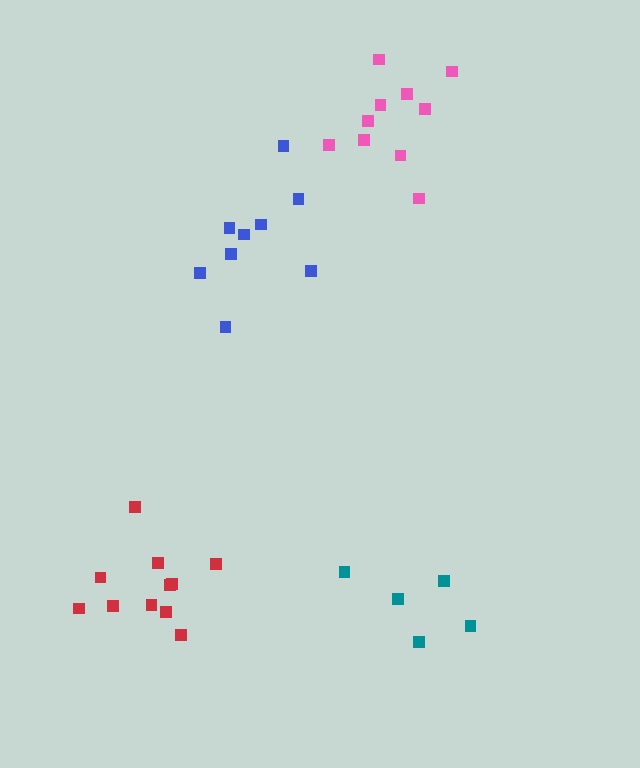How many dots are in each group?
Group 1: 10 dots, Group 2: 11 dots, Group 3: 5 dots, Group 4: 9 dots (35 total).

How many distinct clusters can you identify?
There are 4 distinct clusters.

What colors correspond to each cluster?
The clusters are colored: pink, red, teal, blue.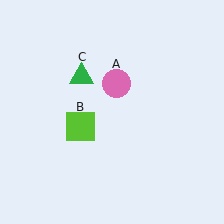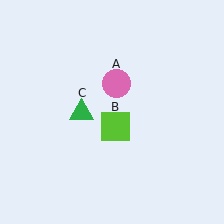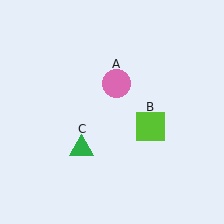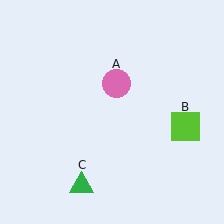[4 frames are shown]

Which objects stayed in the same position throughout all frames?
Pink circle (object A) remained stationary.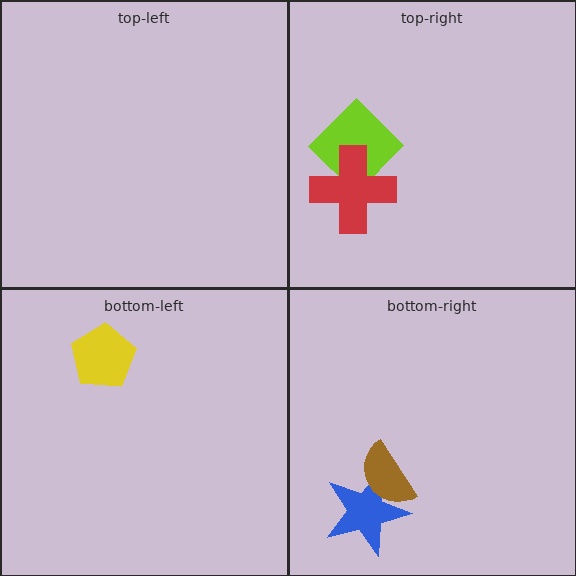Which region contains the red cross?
The top-right region.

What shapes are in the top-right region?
The lime diamond, the red cross.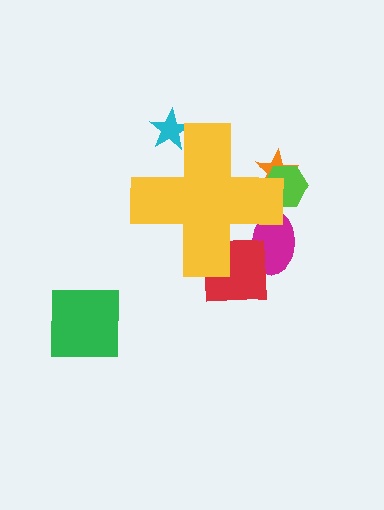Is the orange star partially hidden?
Yes, the orange star is partially hidden behind the yellow cross.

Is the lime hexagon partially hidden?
Yes, the lime hexagon is partially hidden behind the yellow cross.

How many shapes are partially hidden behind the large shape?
5 shapes are partially hidden.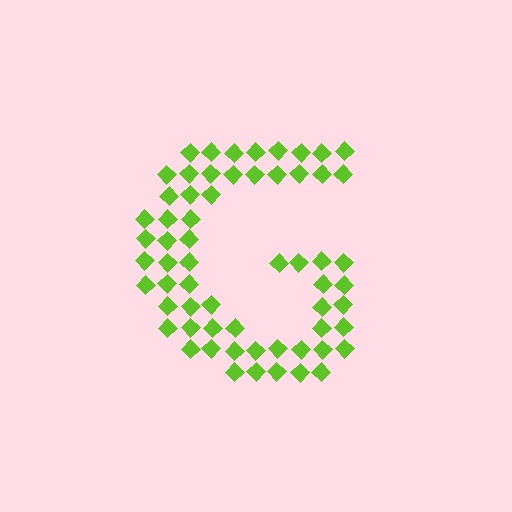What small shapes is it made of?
It is made of small diamonds.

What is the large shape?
The large shape is the letter G.